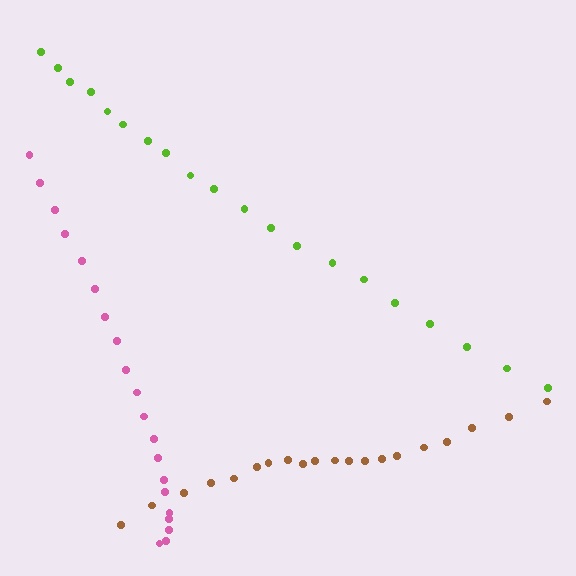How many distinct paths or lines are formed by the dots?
There are 3 distinct paths.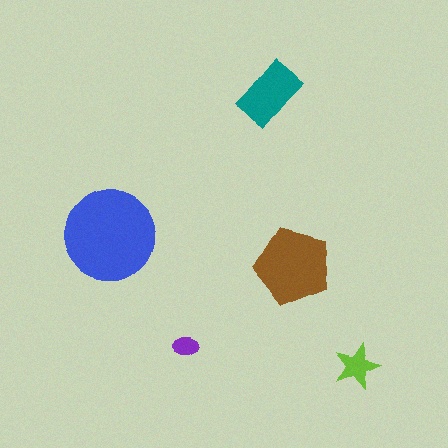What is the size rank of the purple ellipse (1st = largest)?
5th.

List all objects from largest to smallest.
The blue circle, the brown pentagon, the teal rectangle, the lime star, the purple ellipse.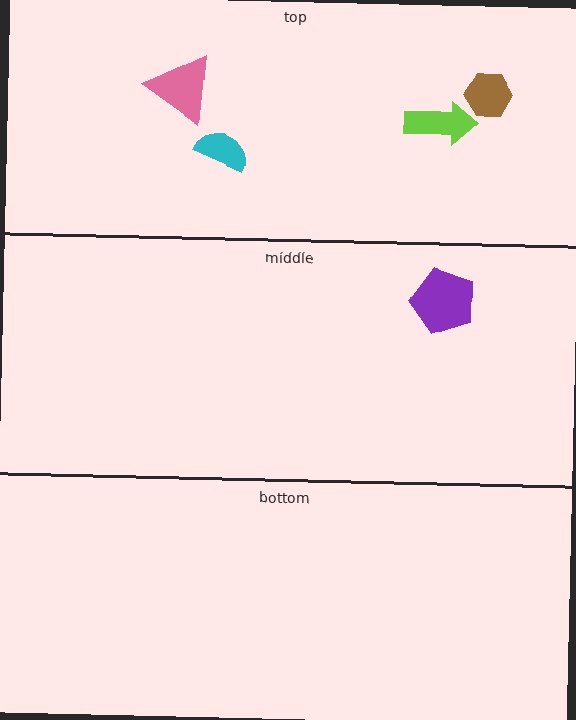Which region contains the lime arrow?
The top region.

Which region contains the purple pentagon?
The middle region.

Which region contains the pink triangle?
The top region.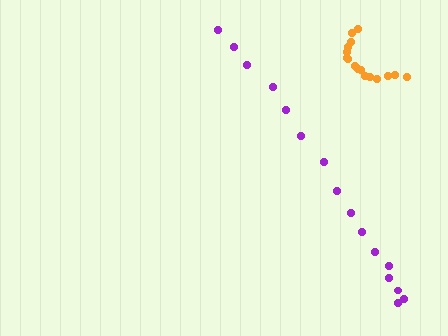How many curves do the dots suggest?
There are 2 distinct paths.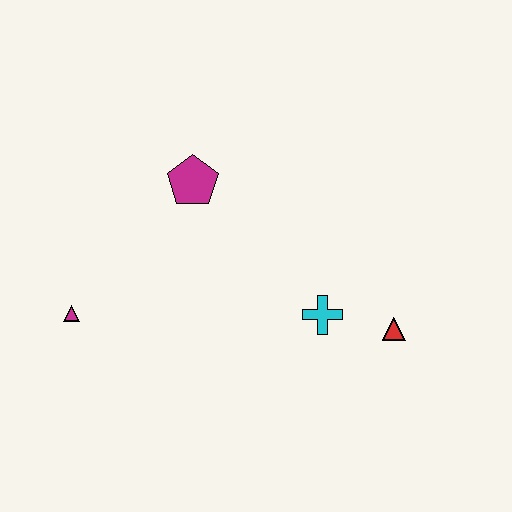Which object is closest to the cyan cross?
The red triangle is closest to the cyan cross.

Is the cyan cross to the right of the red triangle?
No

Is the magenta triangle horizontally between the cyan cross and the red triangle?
No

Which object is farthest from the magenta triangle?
The red triangle is farthest from the magenta triangle.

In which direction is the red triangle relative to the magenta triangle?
The red triangle is to the right of the magenta triangle.